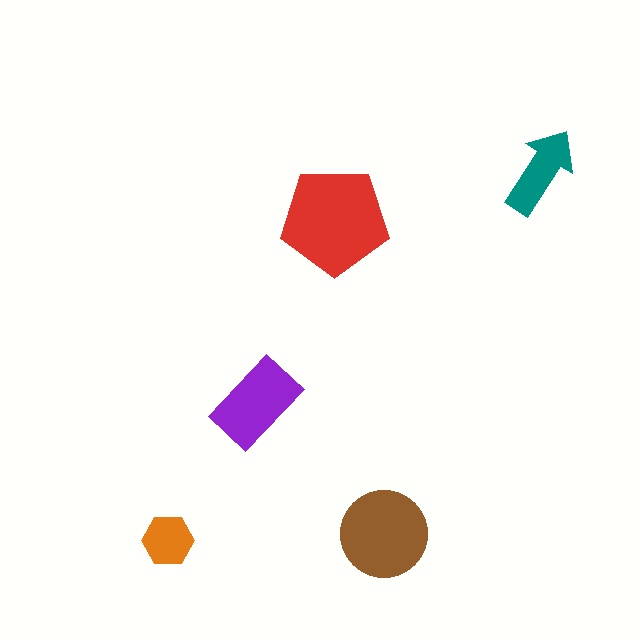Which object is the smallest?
The orange hexagon.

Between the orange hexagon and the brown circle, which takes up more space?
The brown circle.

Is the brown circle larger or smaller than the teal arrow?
Larger.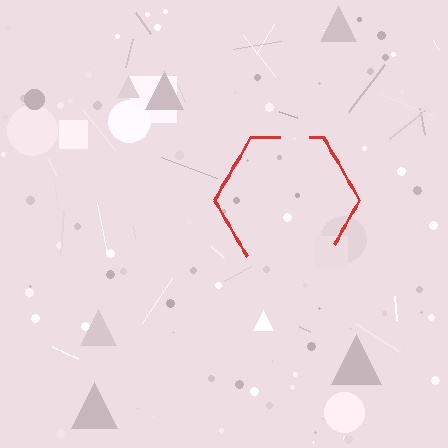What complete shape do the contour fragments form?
The contour fragments form a hexagon.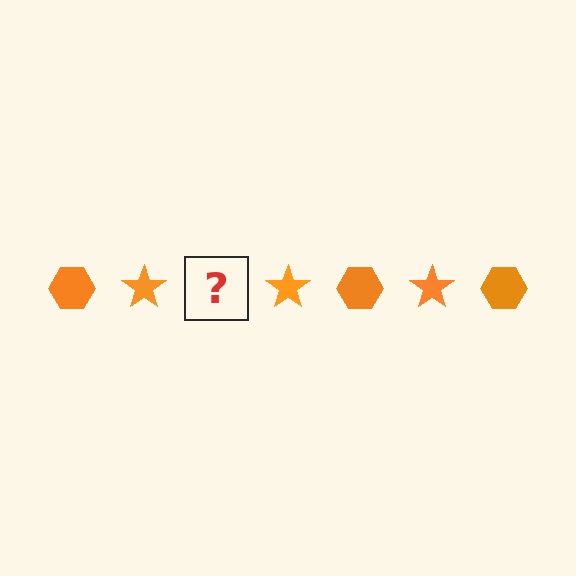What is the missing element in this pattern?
The missing element is an orange hexagon.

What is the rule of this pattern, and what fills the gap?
The rule is that the pattern cycles through hexagon, star shapes in orange. The gap should be filled with an orange hexagon.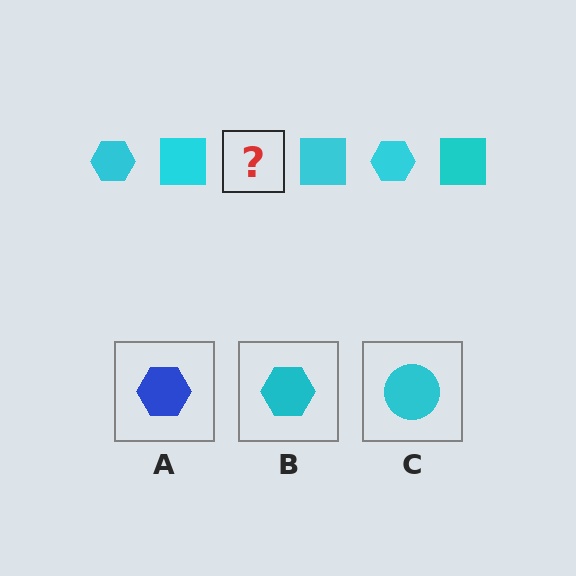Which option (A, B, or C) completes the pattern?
B.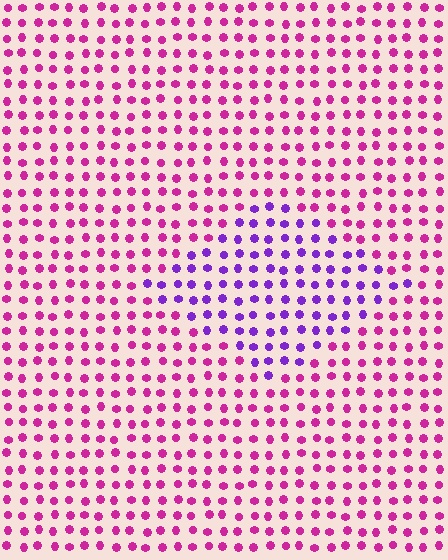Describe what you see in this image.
The image is filled with small magenta elements in a uniform arrangement. A diamond-shaped region is visible where the elements are tinted to a slightly different hue, forming a subtle color boundary.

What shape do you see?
I see a diamond.